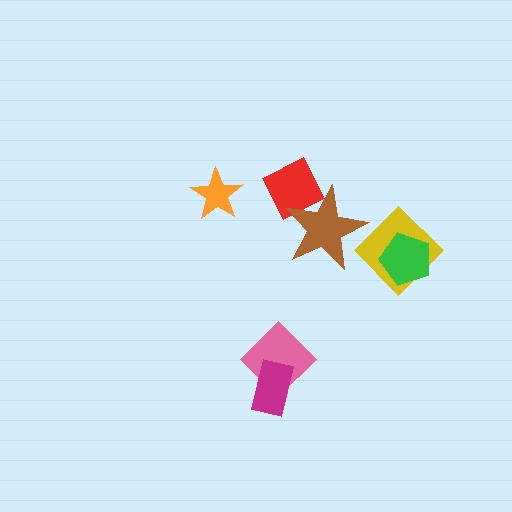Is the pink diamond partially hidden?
Yes, it is partially covered by another shape.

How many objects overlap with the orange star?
0 objects overlap with the orange star.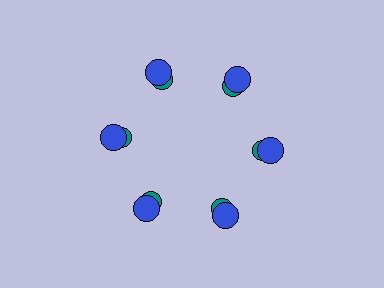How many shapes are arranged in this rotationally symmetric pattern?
There are 12 shapes, arranged in 6 groups of 2.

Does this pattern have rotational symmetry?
Yes, this pattern has 6-fold rotational symmetry. It looks the same after rotating 60 degrees around the center.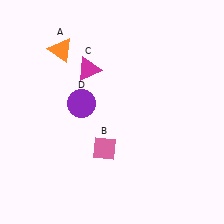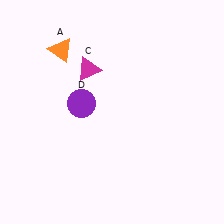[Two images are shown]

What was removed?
The pink diamond (B) was removed in Image 2.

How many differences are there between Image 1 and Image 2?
There is 1 difference between the two images.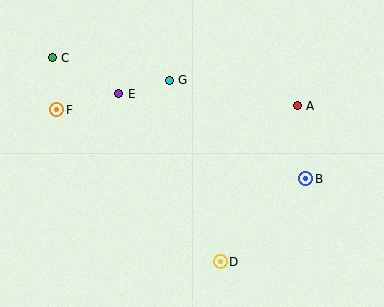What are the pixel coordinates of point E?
Point E is at (119, 94).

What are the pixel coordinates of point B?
Point B is at (306, 179).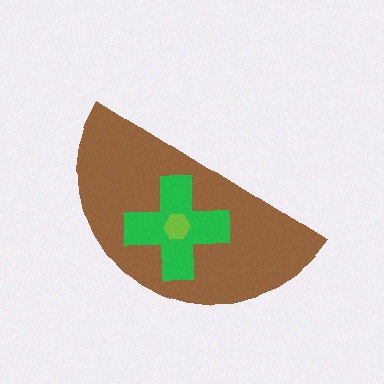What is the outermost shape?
The brown semicircle.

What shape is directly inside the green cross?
The lime hexagon.